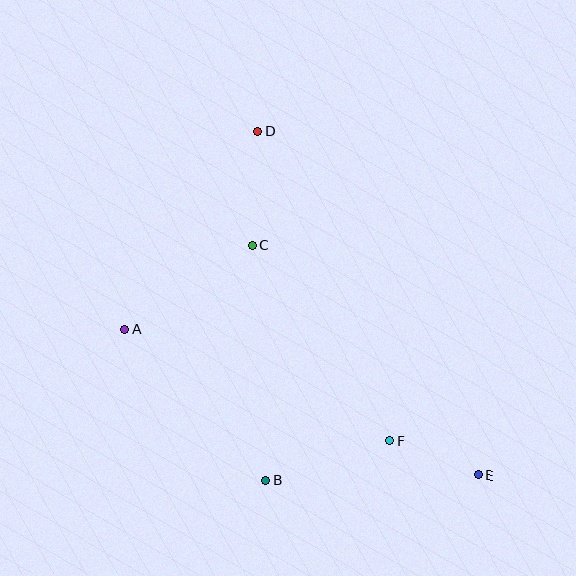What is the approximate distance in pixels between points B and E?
The distance between B and E is approximately 213 pixels.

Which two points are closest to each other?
Points E and F are closest to each other.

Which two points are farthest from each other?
Points D and E are farthest from each other.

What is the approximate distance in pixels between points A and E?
The distance between A and E is approximately 382 pixels.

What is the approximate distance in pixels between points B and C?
The distance between B and C is approximately 236 pixels.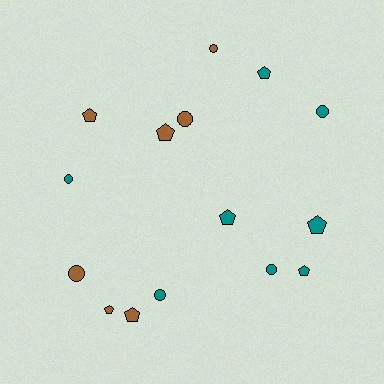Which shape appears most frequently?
Pentagon, with 8 objects.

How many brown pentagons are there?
There are 4 brown pentagons.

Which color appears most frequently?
Teal, with 8 objects.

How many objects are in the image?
There are 15 objects.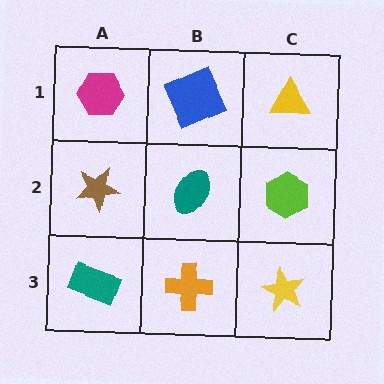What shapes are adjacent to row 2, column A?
A magenta hexagon (row 1, column A), a teal rectangle (row 3, column A), a teal ellipse (row 2, column B).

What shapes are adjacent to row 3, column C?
A lime hexagon (row 2, column C), an orange cross (row 3, column B).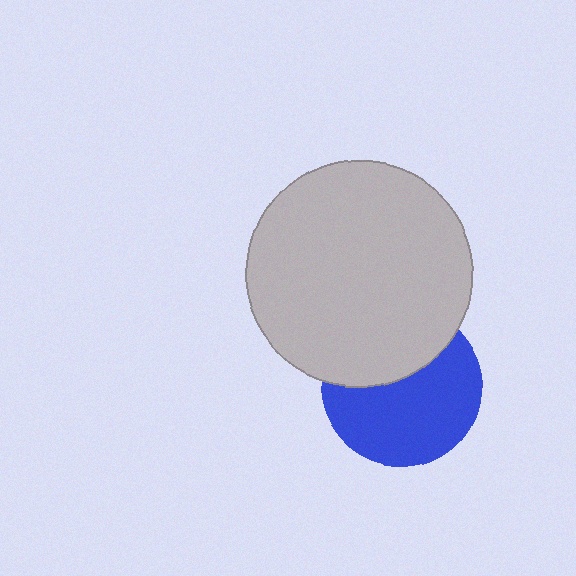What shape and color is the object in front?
The object in front is a light gray circle.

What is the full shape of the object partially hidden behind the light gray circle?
The partially hidden object is a blue circle.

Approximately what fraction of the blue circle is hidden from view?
Roughly 38% of the blue circle is hidden behind the light gray circle.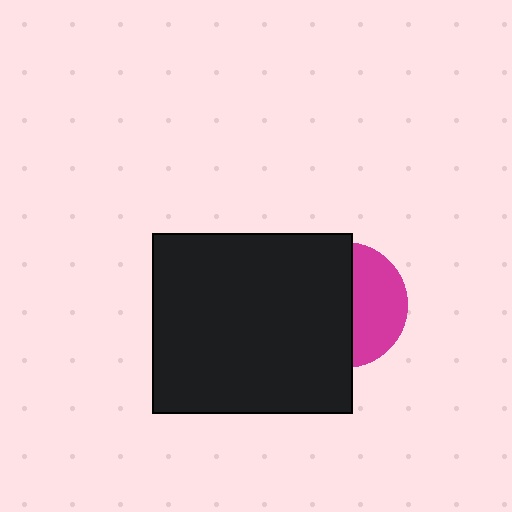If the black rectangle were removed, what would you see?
You would see the complete magenta circle.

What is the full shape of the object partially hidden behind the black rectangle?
The partially hidden object is a magenta circle.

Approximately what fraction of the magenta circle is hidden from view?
Roughly 59% of the magenta circle is hidden behind the black rectangle.